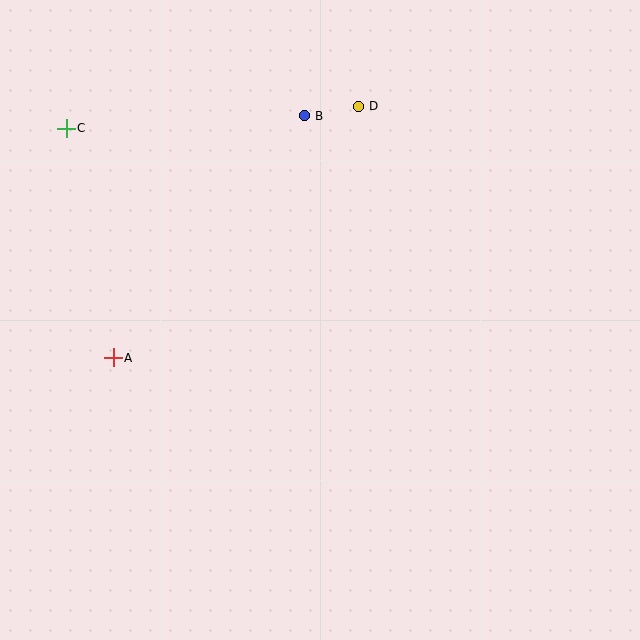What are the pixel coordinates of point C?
Point C is at (66, 128).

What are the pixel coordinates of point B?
Point B is at (304, 116).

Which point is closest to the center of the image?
Point B at (304, 116) is closest to the center.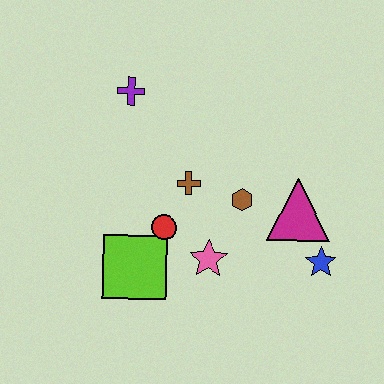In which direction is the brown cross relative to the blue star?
The brown cross is to the left of the blue star.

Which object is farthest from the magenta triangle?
The purple cross is farthest from the magenta triangle.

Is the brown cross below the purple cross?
Yes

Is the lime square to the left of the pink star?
Yes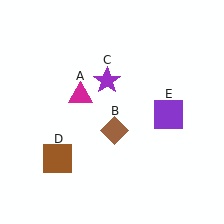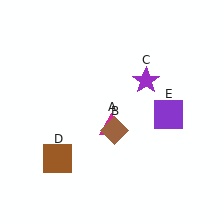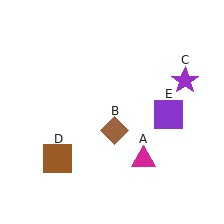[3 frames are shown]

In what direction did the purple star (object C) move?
The purple star (object C) moved right.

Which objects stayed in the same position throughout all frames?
Brown diamond (object B) and brown square (object D) and purple square (object E) remained stationary.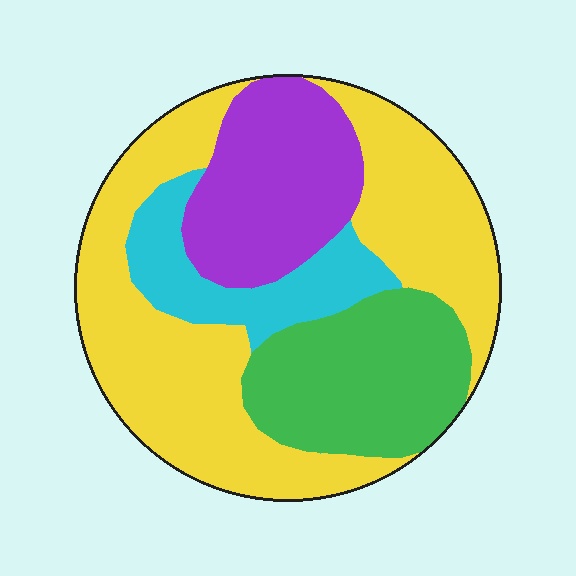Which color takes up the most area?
Yellow, at roughly 45%.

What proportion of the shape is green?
Green covers about 20% of the shape.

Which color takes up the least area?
Cyan, at roughly 15%.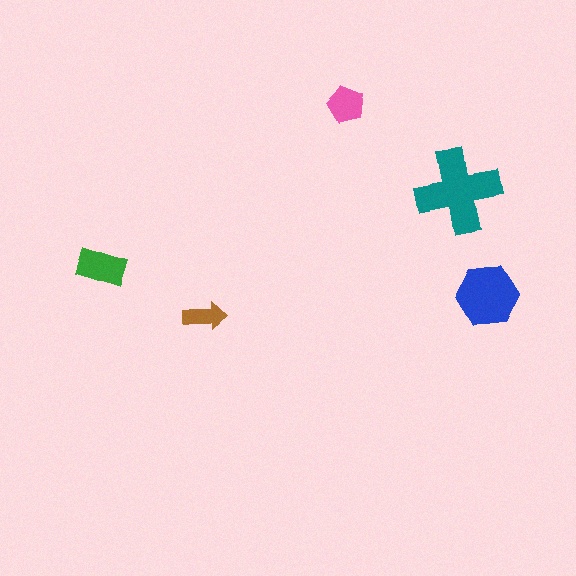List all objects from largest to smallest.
The teal cross, the blue hexagon, the green rectangle, the pink pentagon, the brown arrow.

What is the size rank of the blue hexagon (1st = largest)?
2nd.